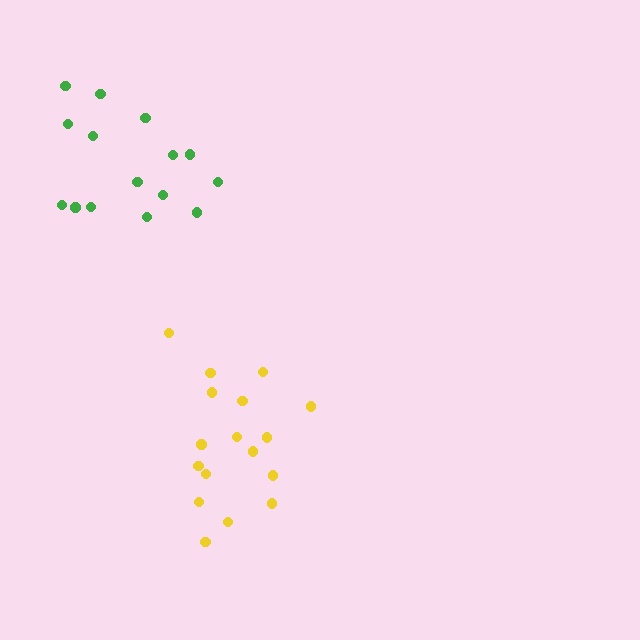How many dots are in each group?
Group 1: 17 dots, Group 2: 15 dots (32 total).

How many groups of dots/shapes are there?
There are 2 groups.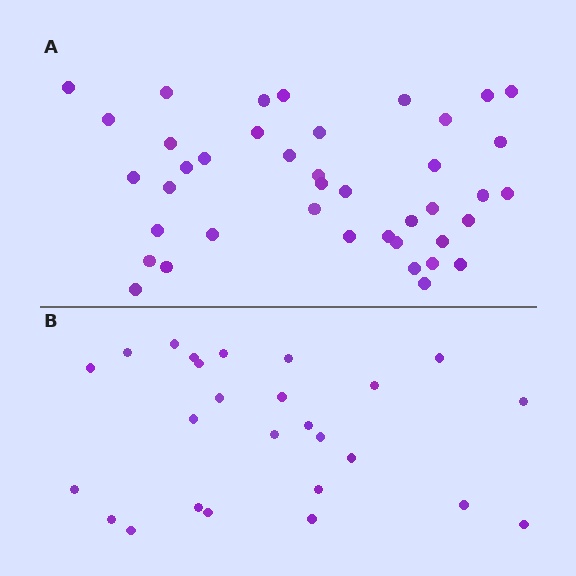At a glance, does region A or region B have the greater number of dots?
Region A (the top region) has more dots.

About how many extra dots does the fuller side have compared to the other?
Region A has approximately 15 more dots than region B.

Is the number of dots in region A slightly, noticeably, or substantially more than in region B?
Region A has substantially more. The ratio is roughly 1.6 to 1.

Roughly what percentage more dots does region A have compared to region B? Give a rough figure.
About 60% more.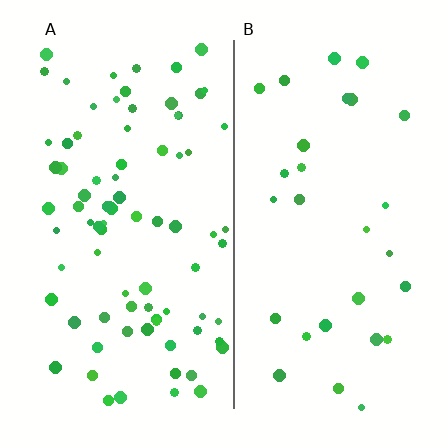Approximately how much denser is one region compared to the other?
Approximately 2.8× — region A over region B.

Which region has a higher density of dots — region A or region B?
A (the left).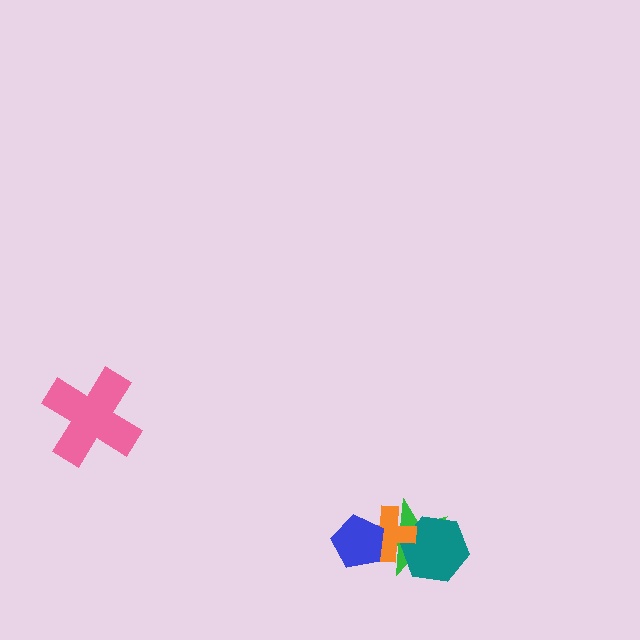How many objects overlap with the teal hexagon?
2 objects overlap with the teal hexagon.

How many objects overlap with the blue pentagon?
2 objects overlap with the blue pentagon.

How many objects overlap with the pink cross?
0 objects overlap with the pink cross.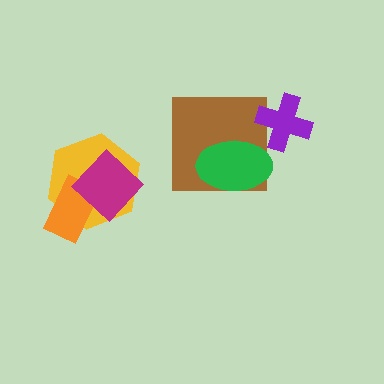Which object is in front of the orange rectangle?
The magenta diamond is in front of the orange rectangle.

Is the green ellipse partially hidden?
No, no other shape covers it.